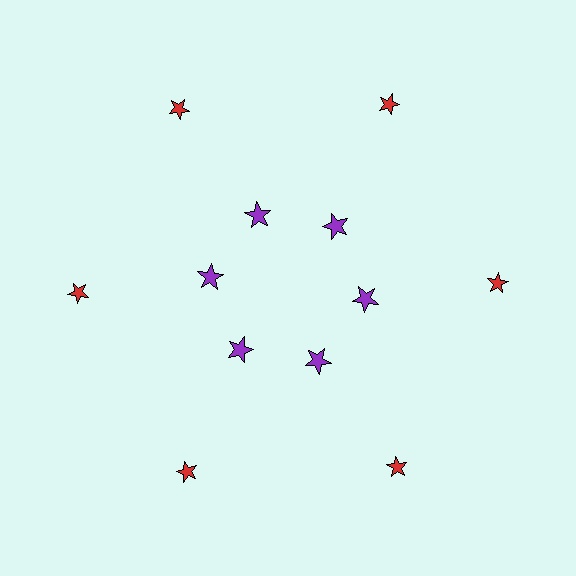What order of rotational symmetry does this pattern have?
This pattern has 6-fold rotational symmetry.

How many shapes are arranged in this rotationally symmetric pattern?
There are 12 shapes, arranged in 6 groups of 2.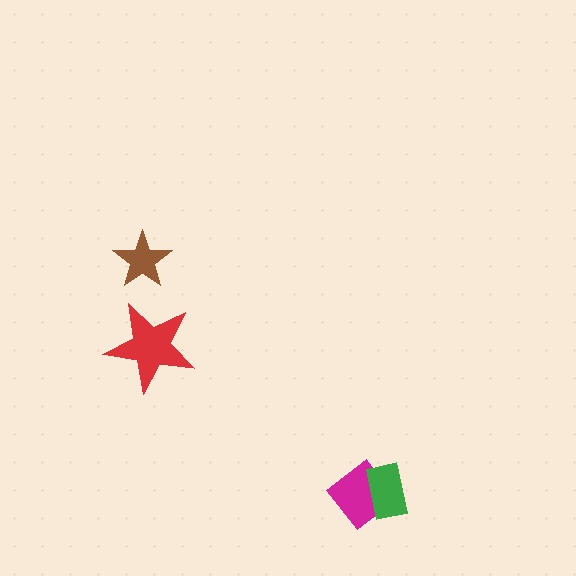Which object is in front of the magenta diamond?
The green rectangle is in front of the magenta diamond.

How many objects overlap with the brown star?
0 objects overlap with the brown star.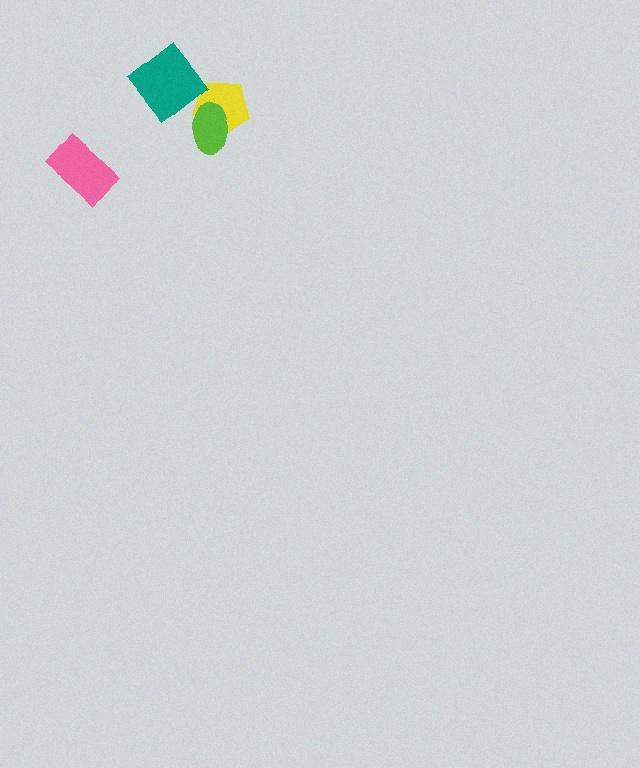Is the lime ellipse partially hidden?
No, no other shape covers it.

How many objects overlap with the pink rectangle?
0 objects overlap with the pink rectangle.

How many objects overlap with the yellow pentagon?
1 object overlaps with the yellow pentagon.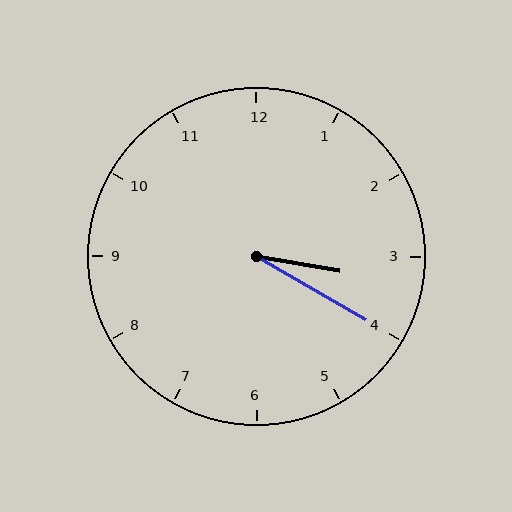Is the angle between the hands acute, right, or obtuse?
It is acute.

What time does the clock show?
3:20.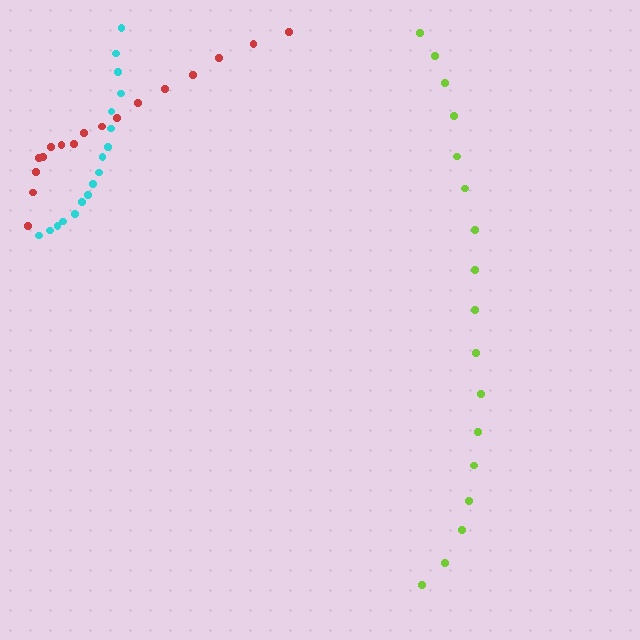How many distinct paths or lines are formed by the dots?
There are 3 distinct paths.